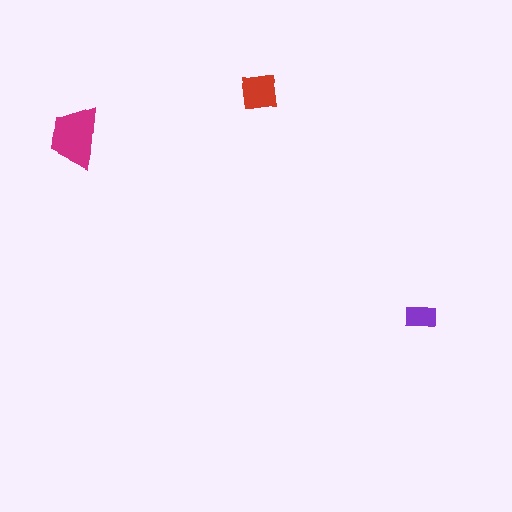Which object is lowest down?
The purple rectangle is bottommost.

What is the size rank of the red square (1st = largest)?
2nd.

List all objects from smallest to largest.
The purple rectangle, the red square, the magenta trapezoid.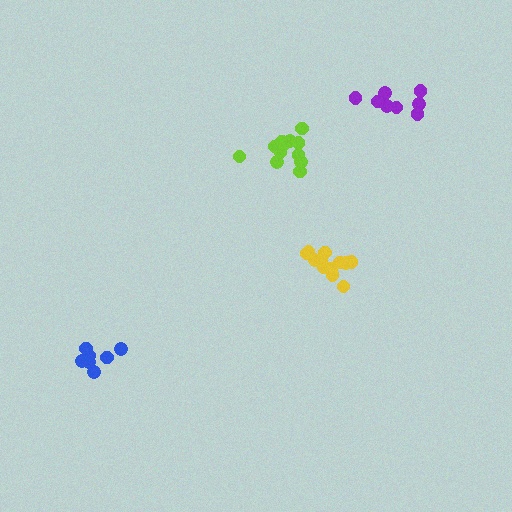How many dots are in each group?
Group 1: 12 dots, Group 2: 12 dots, Group 3: 7 dots, Group 4: 8 dots (39 total).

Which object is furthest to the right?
The purple cluster is rightmost.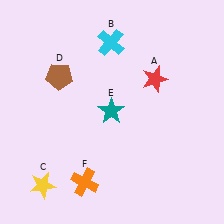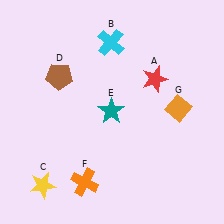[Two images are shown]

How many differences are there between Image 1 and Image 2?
There is 1 difference between the two images.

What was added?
An orange diamond (G) was added in Image 2.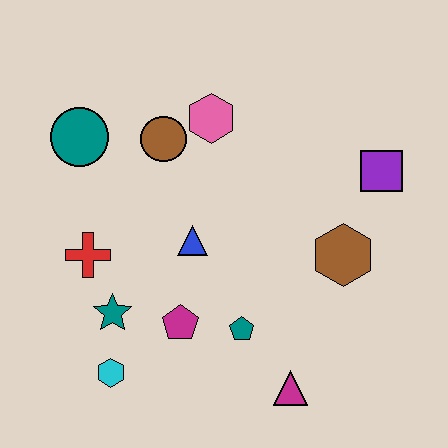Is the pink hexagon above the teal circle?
Yes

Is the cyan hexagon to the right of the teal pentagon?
No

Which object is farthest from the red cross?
The purple square is farthest from the red cross.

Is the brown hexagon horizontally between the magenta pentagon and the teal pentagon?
No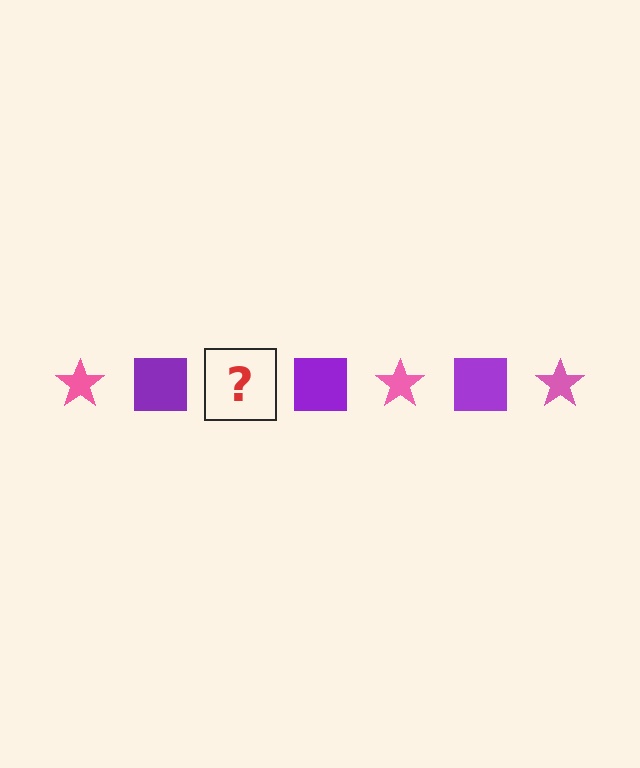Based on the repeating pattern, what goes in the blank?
The blank should be a pink star.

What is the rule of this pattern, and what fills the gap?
The rule is that the pattern alternates between pink star and purple square. The gap should be filled with a pink star.